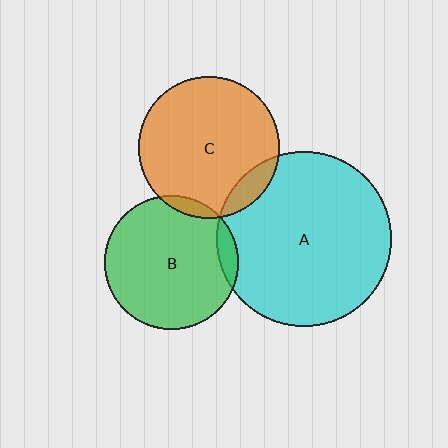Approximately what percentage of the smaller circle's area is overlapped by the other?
Approximately 5%.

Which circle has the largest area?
Circle A (cyan).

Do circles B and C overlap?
Yes.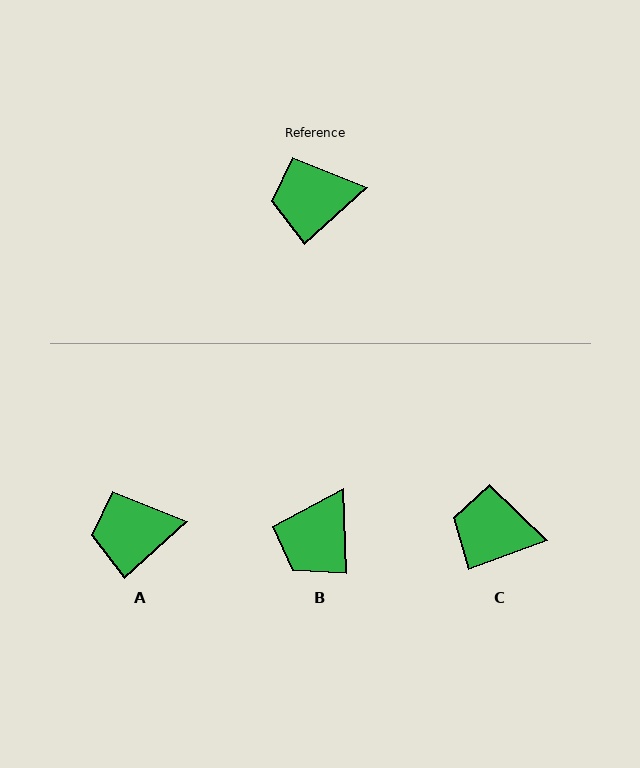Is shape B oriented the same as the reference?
No, it is off by about 50 degrees.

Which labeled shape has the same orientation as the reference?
A.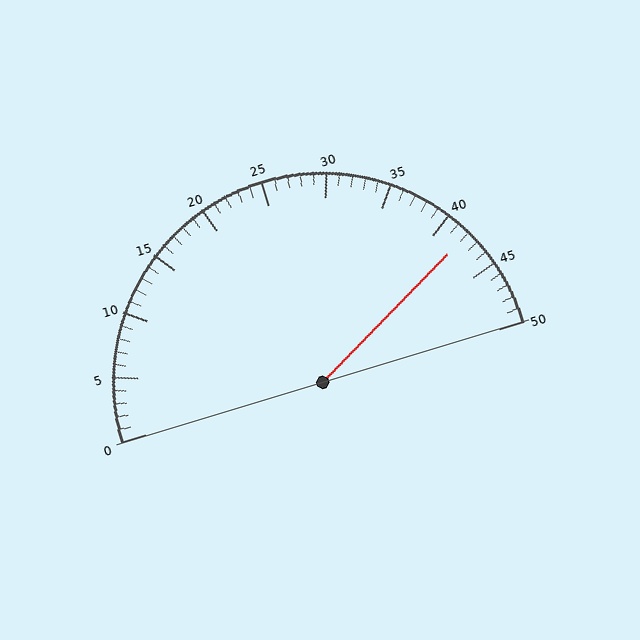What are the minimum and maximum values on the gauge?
The gauge ranges from 0 to 50.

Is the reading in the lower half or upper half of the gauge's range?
The reading is in the upper half of the range (0 to 50).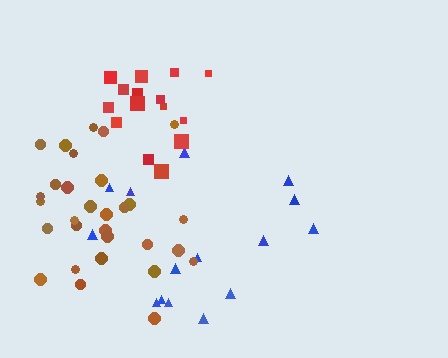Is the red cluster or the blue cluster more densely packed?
Red.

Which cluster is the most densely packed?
Red.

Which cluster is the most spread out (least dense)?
Blue.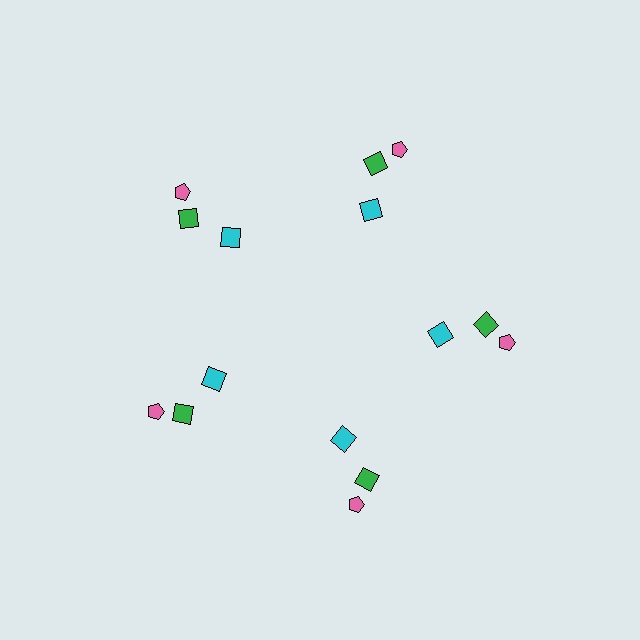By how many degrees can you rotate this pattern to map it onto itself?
The pattern maps onto itself every 72 degrees of rotation.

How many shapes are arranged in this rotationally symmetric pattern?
There are 15 shapes, arranged in 5 groups of 3.